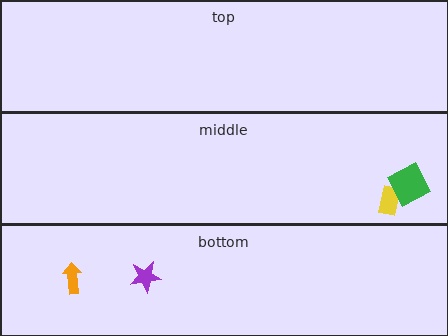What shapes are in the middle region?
The yellow rectangle, the green square.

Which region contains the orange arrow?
The bottom region.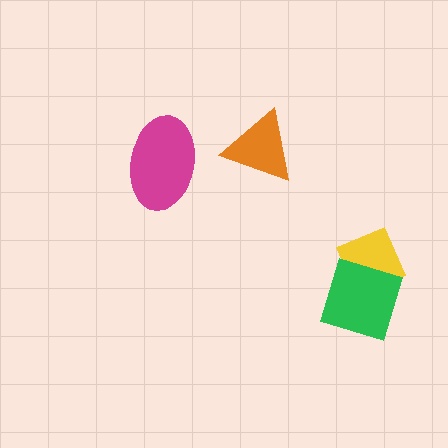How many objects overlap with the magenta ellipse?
0 objects overlap with the magenta ellipse.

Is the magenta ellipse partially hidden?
No, no other shape covers it.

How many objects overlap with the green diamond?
1 object overlaps with the green diamond.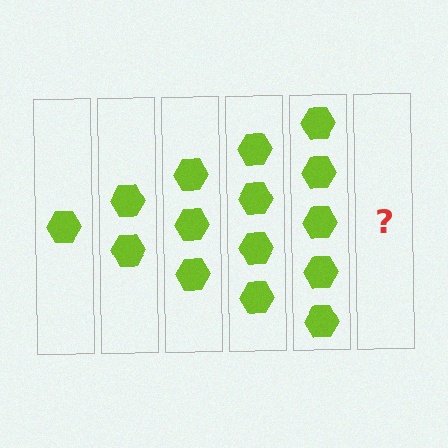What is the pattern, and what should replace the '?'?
The pattern is that each step adds one more hexagon. The '?' should be 6 hexagons.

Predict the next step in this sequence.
The next step is 6 hexagons.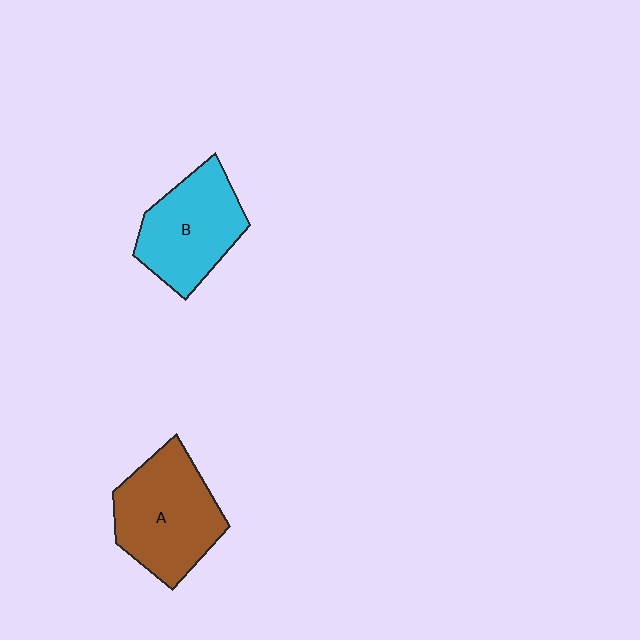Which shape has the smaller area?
Shape B (cyan).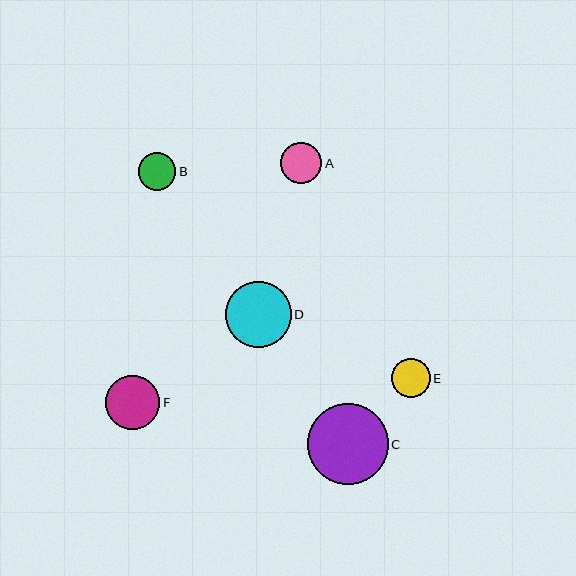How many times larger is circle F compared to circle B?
Circle F is approximately 1.5 times the size of circle B.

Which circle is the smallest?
Circle B is the smallest with a size of approximately 37 pixels.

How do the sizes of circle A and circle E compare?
Circle A and circle E are approximately the same size.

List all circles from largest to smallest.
From largest to smallest: C, D, F, A, E, B.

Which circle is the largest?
Circle C is the largest with a size of approximately 81 pixels.